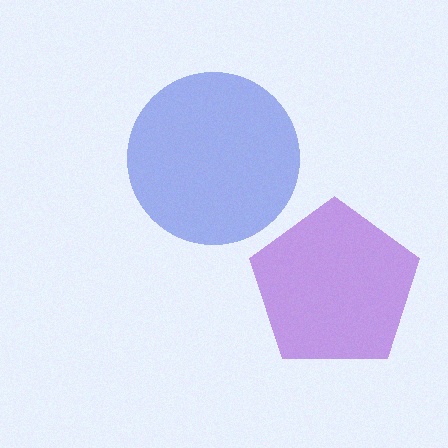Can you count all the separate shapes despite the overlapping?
Yes, there are 2 separate shapes.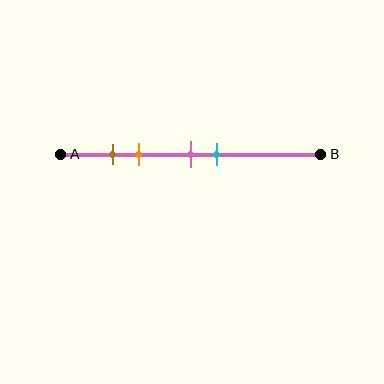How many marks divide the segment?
There are 4 marks dividing the segment.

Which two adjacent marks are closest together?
The brown and orange marks are the closest adjacent pair.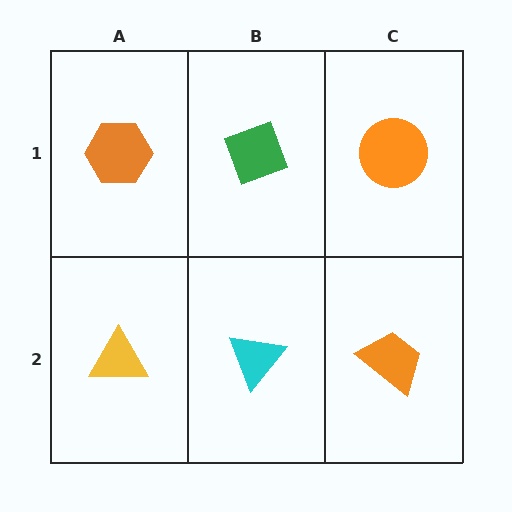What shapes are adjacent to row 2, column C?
An orange circle (row 1, column C), a cyan triangle (row 2, column B).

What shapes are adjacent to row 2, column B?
A green diamond (row 1, column B), a yellow triangle (row 2, column A), an orange trapezoid (row 2, column C).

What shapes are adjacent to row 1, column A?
A yellow triangle (row 2, column A), a green diamond (row 1, column B).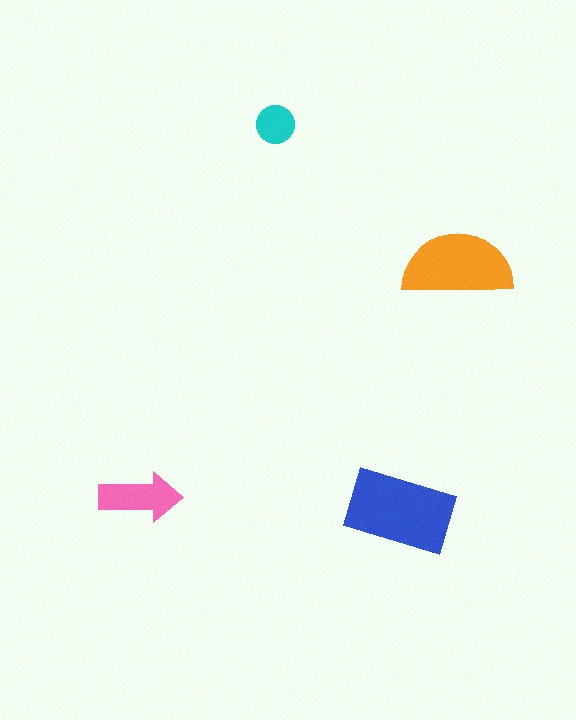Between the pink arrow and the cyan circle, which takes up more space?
The pink arrow.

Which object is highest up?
The cyan circle is topmost.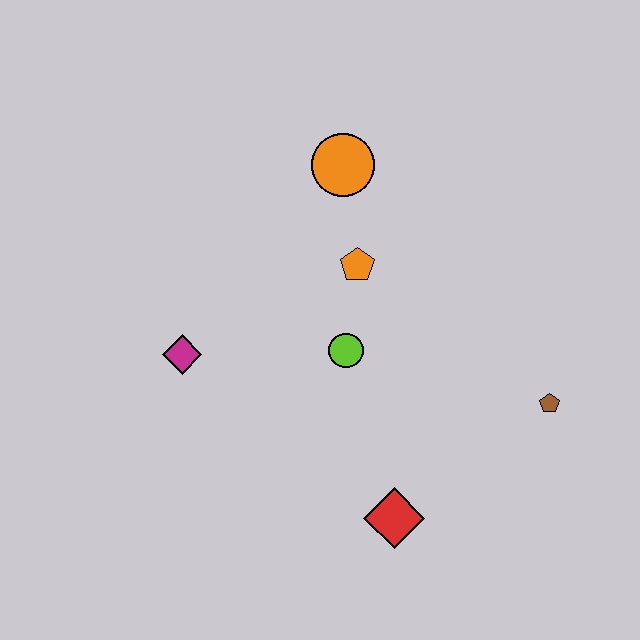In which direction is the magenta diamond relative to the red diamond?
The magenta diamond is to the left of the red diamond.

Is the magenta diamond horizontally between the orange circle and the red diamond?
No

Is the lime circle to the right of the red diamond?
No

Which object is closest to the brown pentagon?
The red diamond is closest to the brown pentagon.